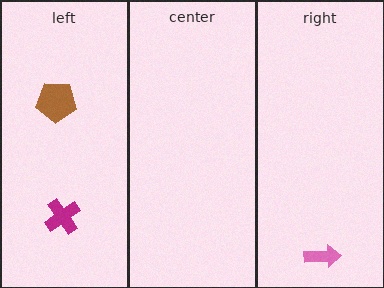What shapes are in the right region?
The pink arrow.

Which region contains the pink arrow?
The right region.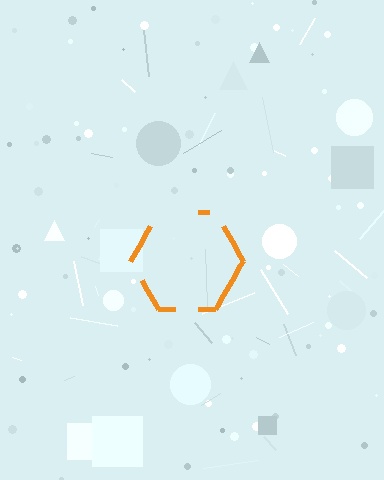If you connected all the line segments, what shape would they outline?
They would outline a hexagon.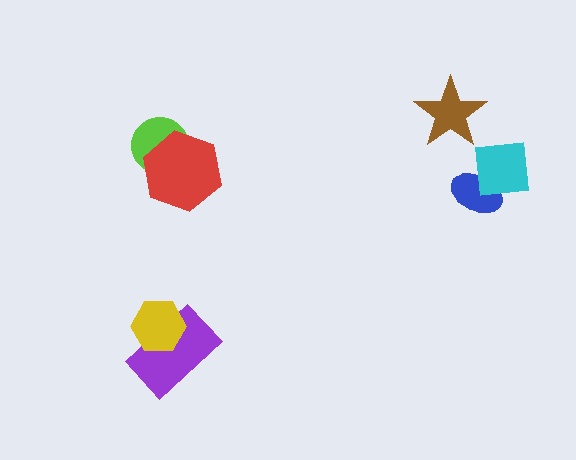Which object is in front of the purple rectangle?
The yellow hexagon is in front of the purple rectangle.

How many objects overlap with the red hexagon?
1 object overlaps with the red hexagon.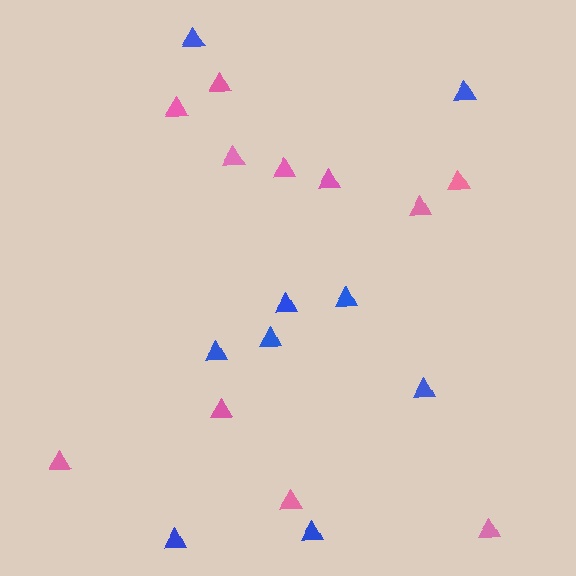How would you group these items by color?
There are 2 groups: one group of pink triangles (11) and one group of blue triangles (9).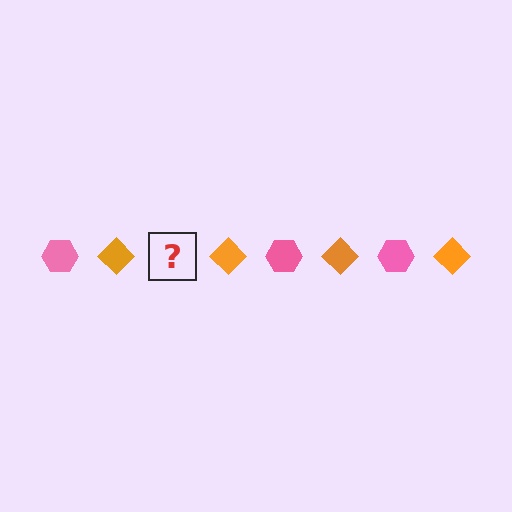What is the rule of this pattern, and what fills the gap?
The rule is that the pattern alternates between pink hexagon and orange diamond. The gap should be filled with a pink hexagon.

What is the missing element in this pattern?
The missing element is a pink hexagon.